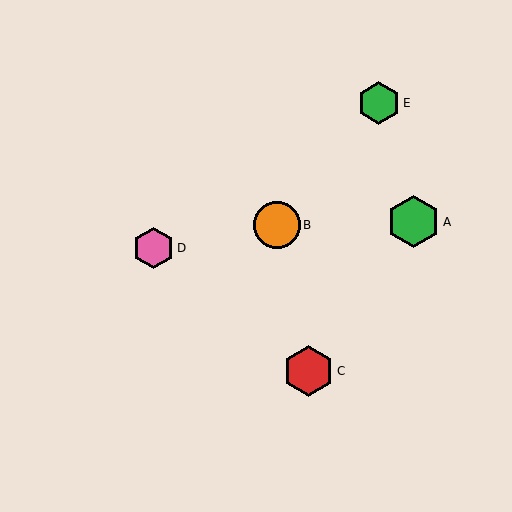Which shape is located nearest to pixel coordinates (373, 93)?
The green hexagon (labeled E) at (379, 103) is nearest to that location.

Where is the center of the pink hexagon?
The center of the pink hexagon is at (153, 248).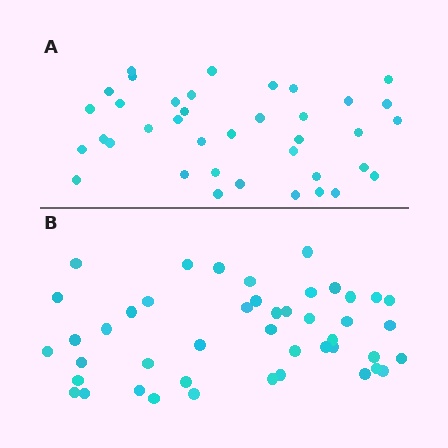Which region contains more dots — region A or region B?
Region B (the bottom region) has more dots.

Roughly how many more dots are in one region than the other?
Region B has roughly 8 or so more dots than region A.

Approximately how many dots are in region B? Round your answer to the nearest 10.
About 40 dots. (The exact count is 45, which rounds to 40.)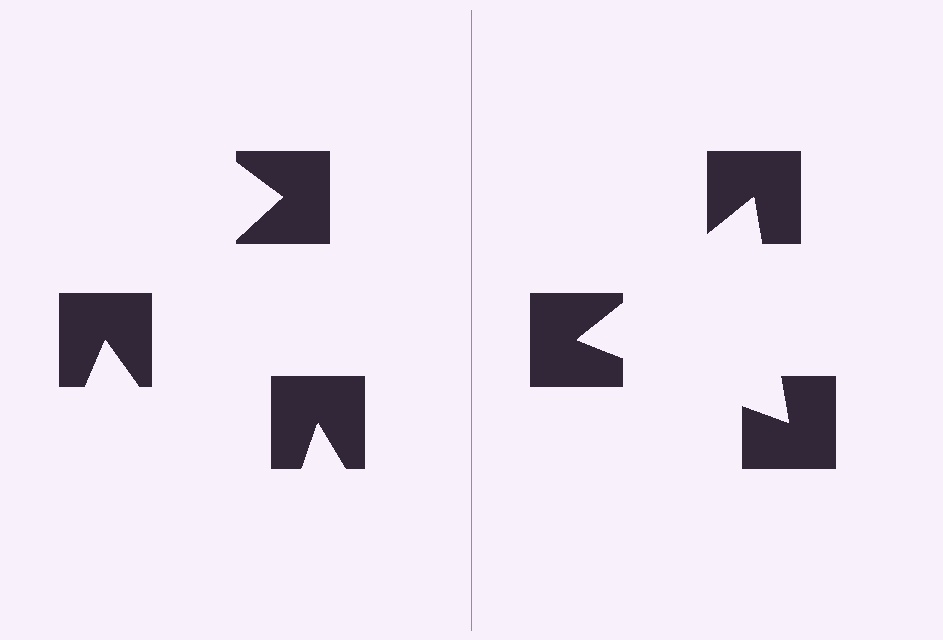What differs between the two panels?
The notched squares are positioned identically on both sides; only the wedge orientations differ. On the right they align to a triangle; on the left they are misaligned.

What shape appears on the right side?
An illusory triangle.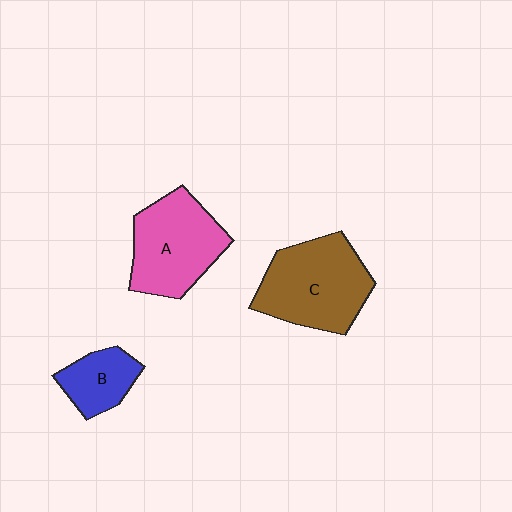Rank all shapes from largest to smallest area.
From largest to smallest: C (brown), A (pink), B (blue).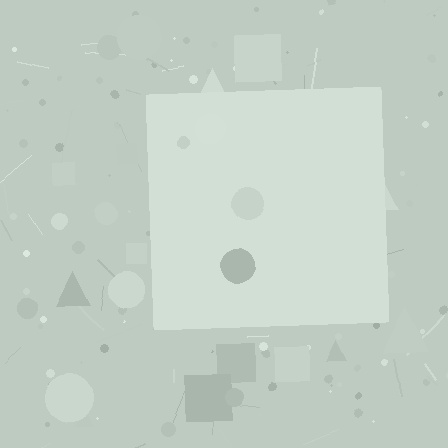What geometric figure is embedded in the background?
A square is embedded in the background.